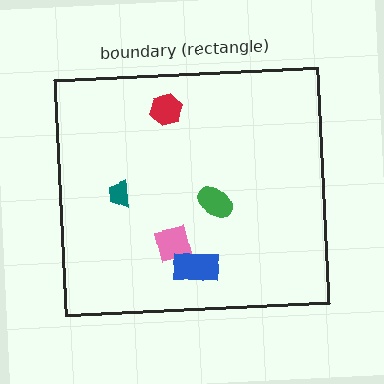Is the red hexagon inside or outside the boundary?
Inside.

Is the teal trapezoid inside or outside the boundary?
Inside.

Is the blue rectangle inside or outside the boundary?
Inside.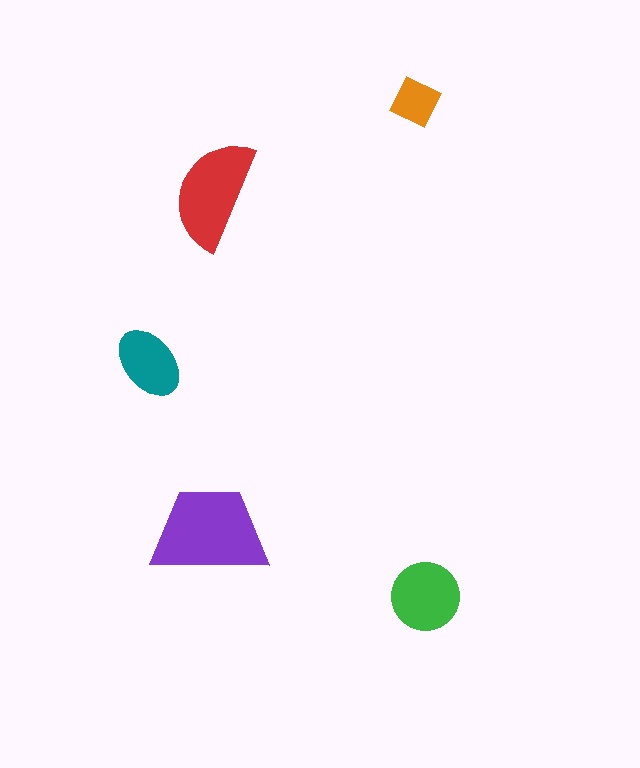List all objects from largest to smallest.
The purple trapezoid, the red semicircle, the green circle, the teal ellipse, the orange square.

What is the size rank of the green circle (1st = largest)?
3rd.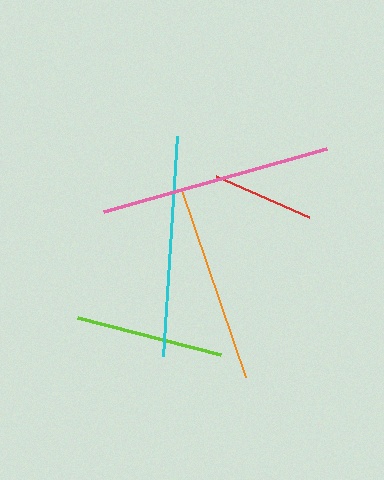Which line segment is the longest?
The pink line is the longest at approximately 232 pixels.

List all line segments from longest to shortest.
From longest to shortest: pink, cyan, orange, lime, red.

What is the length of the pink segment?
The pink segment is approximately 232 pixels long.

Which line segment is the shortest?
The red line is the shortest at approximately 101 pixels.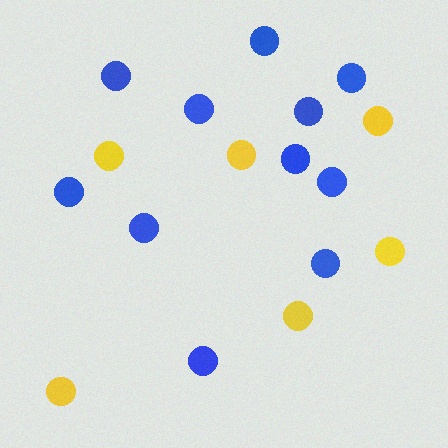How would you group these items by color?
There are 2 groups: one group of blue circles (11) and one group of yellow circles (6).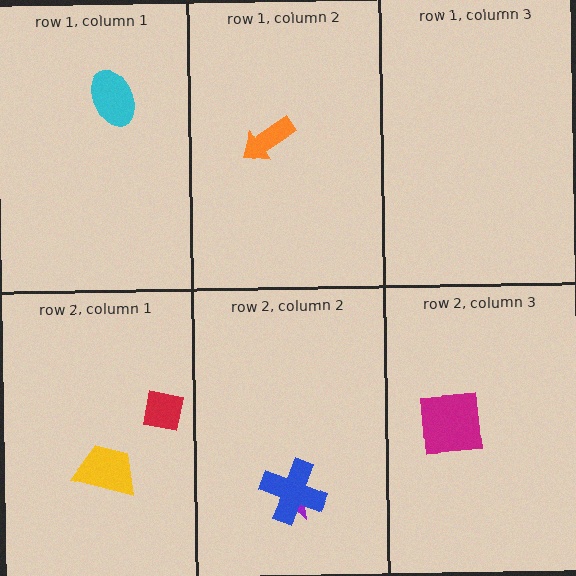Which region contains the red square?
The row 2, column 1 region.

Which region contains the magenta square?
The row 2, column 3 region.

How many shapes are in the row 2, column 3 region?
1.